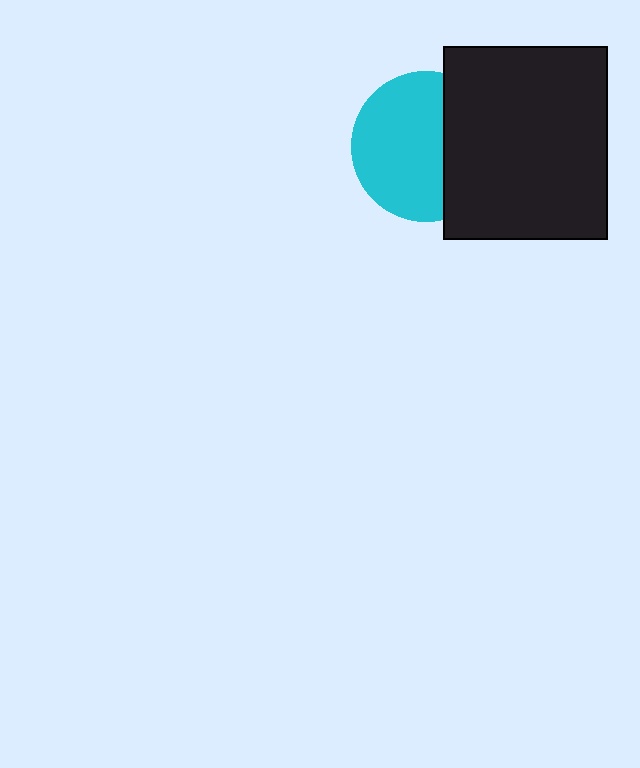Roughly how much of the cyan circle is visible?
About half of it is visible (roughly 65%).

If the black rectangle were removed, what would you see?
You would see the complete cyan circle.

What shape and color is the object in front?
The object in front is a black rectangle.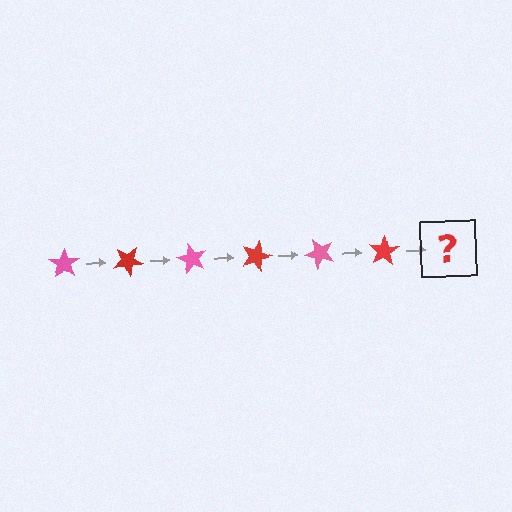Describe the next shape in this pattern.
It should be a pink star, rotated 180 degrees from the start.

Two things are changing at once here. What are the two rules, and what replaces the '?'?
The two rules are that it rotates 30 degrees each step and the color cycles through pink and red. The '?' should be a pink star, rotated 180 degrees from the start.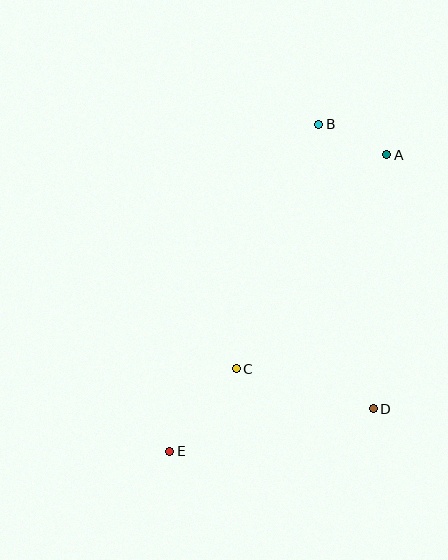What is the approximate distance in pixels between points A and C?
The distance between A and C is approximately 262 pixels.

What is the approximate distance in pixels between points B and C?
The distance between B and C is approximately 258 pixels.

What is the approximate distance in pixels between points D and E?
The distance between D and E is approximately 208 pixels.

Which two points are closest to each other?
Points A and B are closest to each other.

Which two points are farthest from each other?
Points A and E are farthest from each other.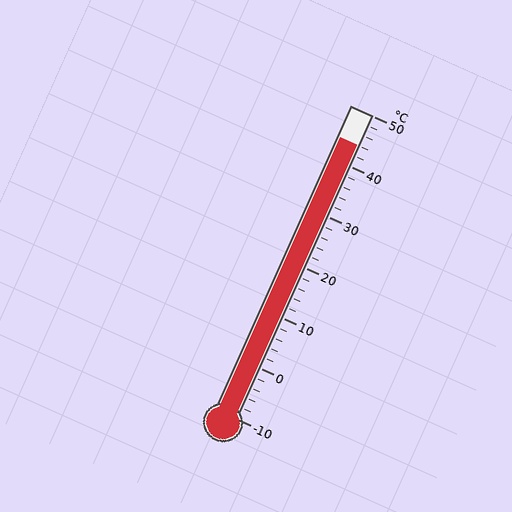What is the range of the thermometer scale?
The thermometer scale ranges from -10°C to 50°C.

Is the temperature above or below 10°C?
The temperature is above 10°C.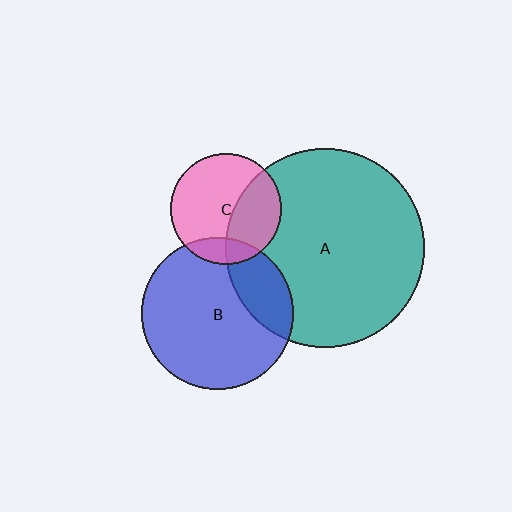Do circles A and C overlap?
Yes.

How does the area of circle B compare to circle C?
Approximately 1.9 times.